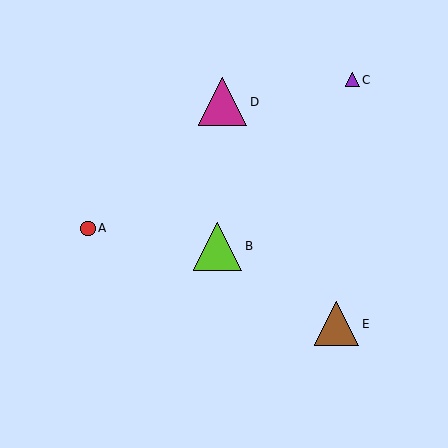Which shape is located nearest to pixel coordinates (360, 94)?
The purple triangle (labeled C) at (352, 80) is nearest to that location.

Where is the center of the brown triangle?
The center of the brown triangle is at (337, 324).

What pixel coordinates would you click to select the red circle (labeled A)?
Click at (88, 228) to select the red circle A.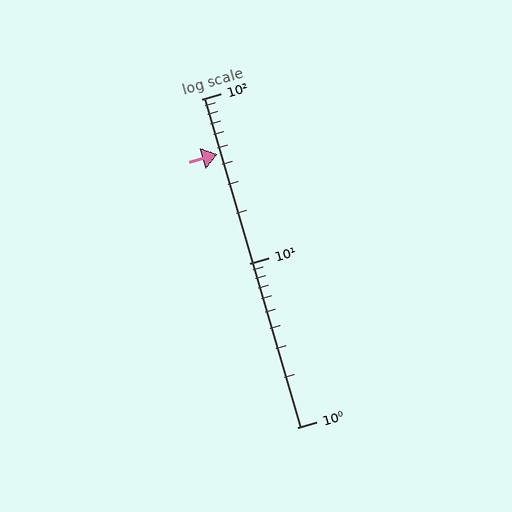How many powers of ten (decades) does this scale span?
The scale spans 2 decades, from 1 to 100.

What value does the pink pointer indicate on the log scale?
The pointer indicates approximately 46.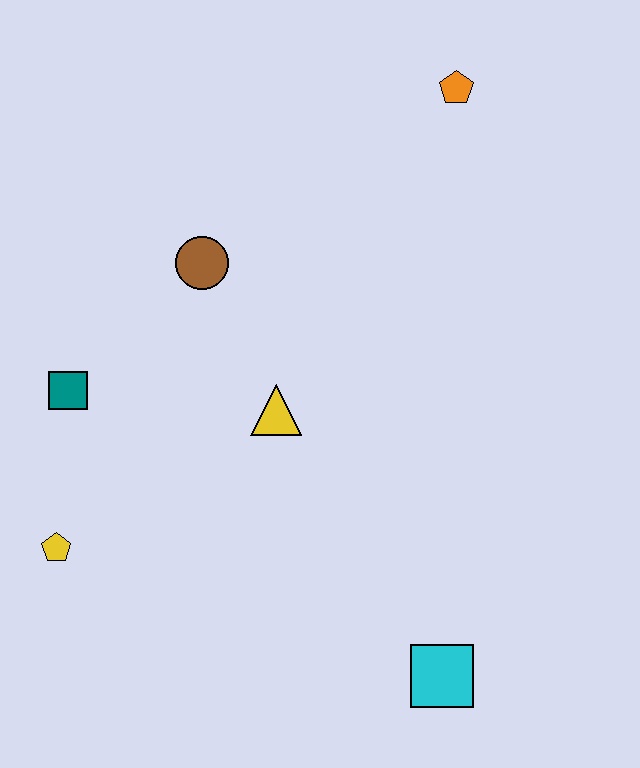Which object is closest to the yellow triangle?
The brown circle is closest to the yellow triangle.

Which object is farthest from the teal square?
The orange pentagon is farthest from the teal square.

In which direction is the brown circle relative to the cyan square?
The brown circle is above the cyan square.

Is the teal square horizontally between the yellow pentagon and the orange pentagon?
Yes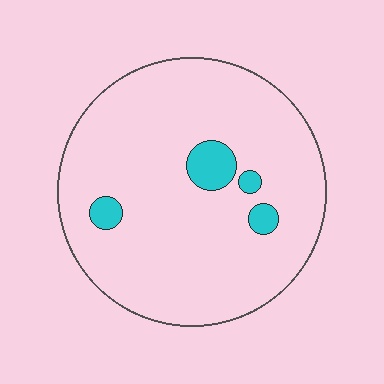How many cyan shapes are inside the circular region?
4.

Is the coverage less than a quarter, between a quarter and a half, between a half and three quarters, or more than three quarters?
Less than a quarter.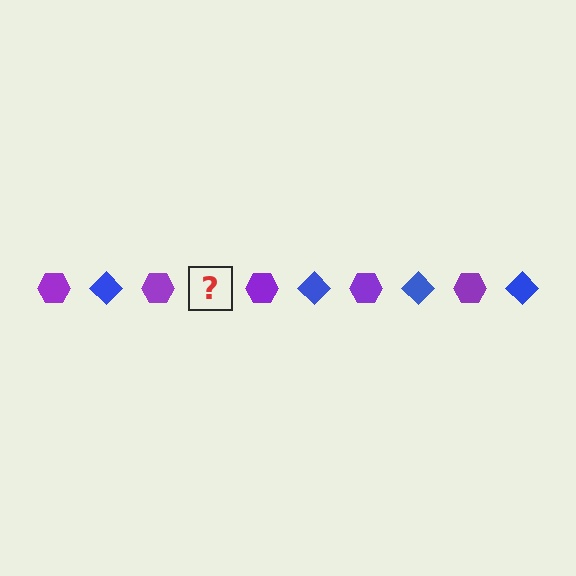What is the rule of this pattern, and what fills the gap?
The rule is that the pattern alternates between purple hexagon and blue diamond. The gap should be filled with a blue diamond.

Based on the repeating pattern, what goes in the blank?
The blank should be a blue diamond.